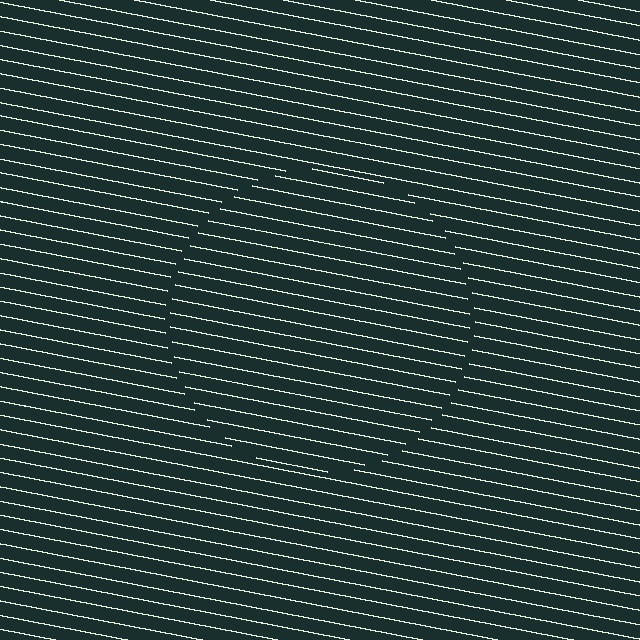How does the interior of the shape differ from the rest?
The interior of the shape contains the same grating, shifted by half a period — the contour is defined by the phase discontinuity where line-ends from the inner and outer gratings abut.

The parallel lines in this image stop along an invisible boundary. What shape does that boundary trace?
An illusory circle. The interior of the shape contains the same grating, shifted by half a period — the contour is defined by the phase discontinuity where line-ends from the inner and outer gratings abut.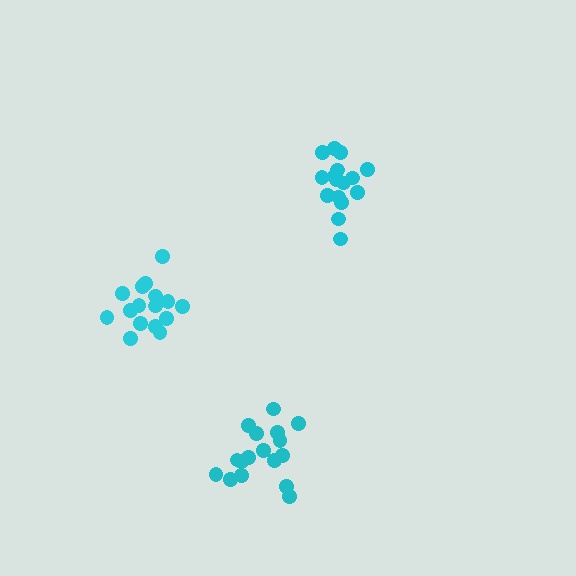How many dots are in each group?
Group 1: 17 dots, Group 2: 16 dots, Group 3: 16 dots (49 total).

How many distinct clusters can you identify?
There are 3 distinct clusters.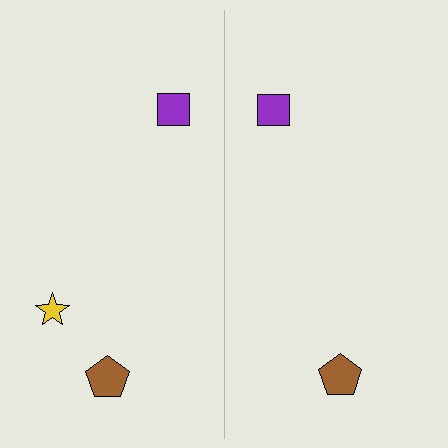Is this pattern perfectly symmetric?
No, the pattern is not perfectly symmetric. A yellow star is missing from the right side.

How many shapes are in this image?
There are 5 shapes in this image.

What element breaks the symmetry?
A yellow star is missing from the right side.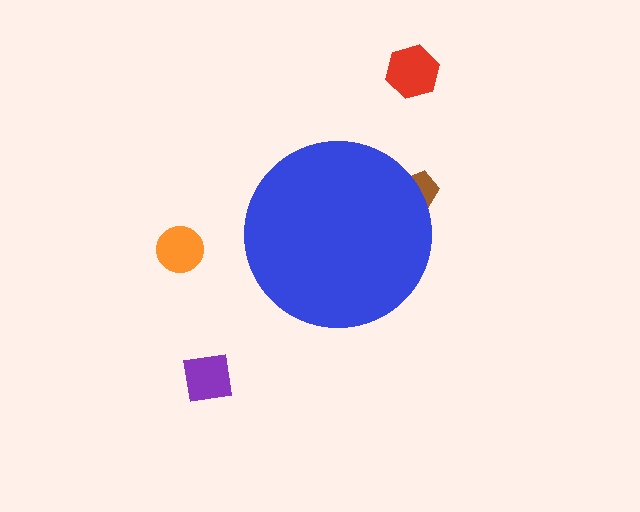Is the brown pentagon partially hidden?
Yes, the brown pentagon is partially hidden behind the blue circle.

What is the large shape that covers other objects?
A blue circle.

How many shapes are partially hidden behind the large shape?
1 shape is partially hidden.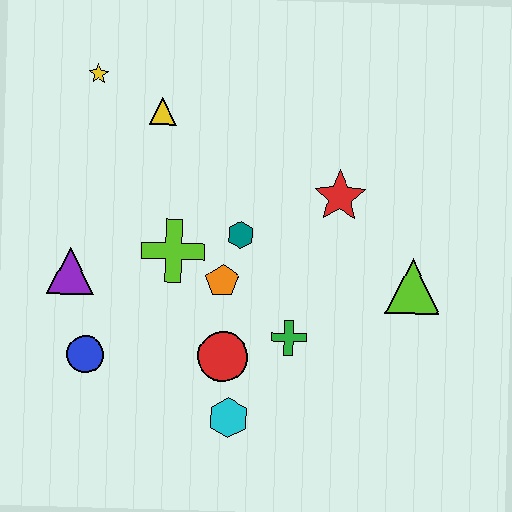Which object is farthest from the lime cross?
The lime triangle is farthest from the lime cross.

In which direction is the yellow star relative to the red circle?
The yellow star is above the red circle.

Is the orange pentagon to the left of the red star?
Yes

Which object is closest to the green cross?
The red circle is closest to the green cross.